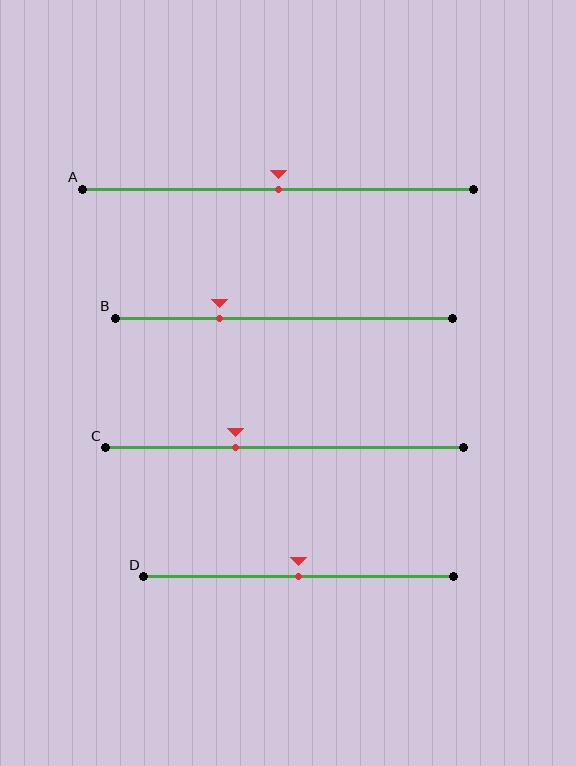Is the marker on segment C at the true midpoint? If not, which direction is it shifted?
No, the marker on segment C is shifted to the left by about 14% of the segment length.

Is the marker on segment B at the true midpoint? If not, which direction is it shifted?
No, the marker on segment B is shifted to the left by about 19% of the segment length.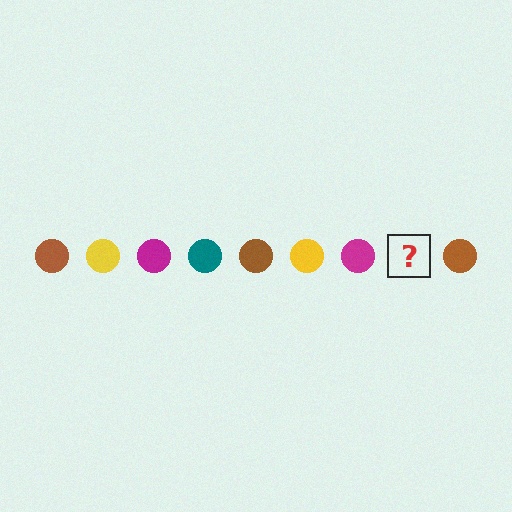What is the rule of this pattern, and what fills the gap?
The rule is that the pattern cycles through brown, yellow, magenta, teal circles. The gap should be filled with a teal circle.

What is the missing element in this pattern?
The missing element is a teal circle.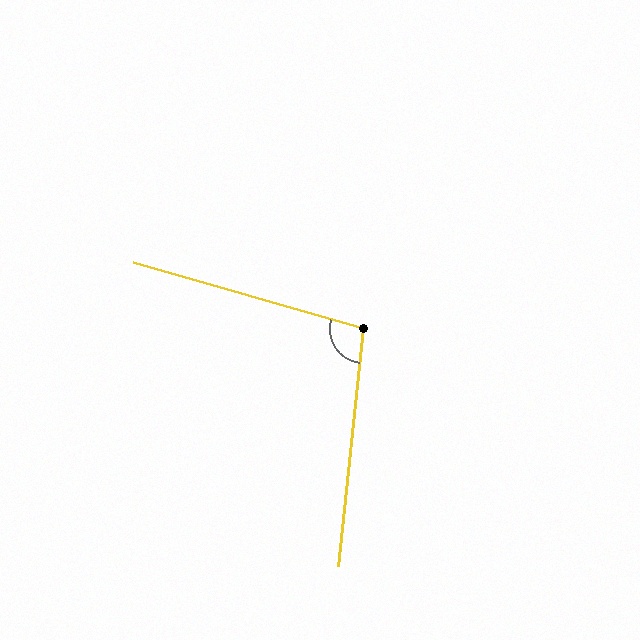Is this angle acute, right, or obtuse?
It is obtuse.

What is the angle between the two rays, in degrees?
Approximately 100 degrees.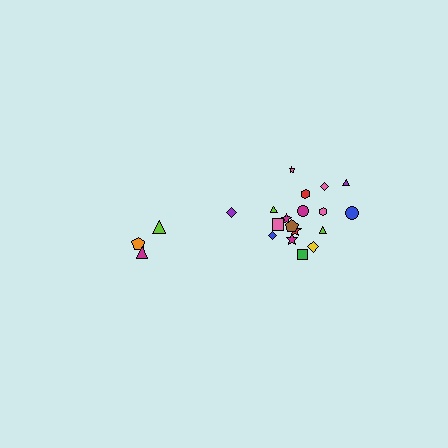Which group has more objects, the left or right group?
The right group.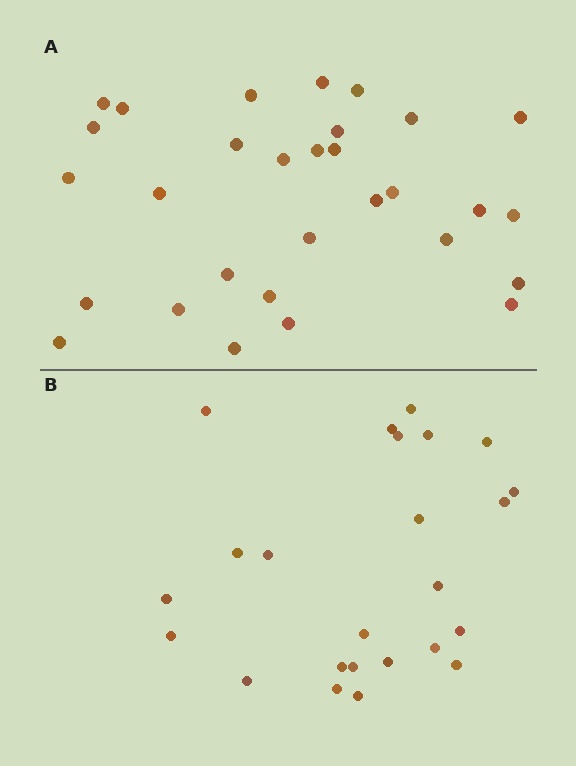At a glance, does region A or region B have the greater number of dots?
Region A (the top region) has more dots.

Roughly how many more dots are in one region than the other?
Region A has about 6 more dots than region B.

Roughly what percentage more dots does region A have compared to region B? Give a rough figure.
About 25% more.